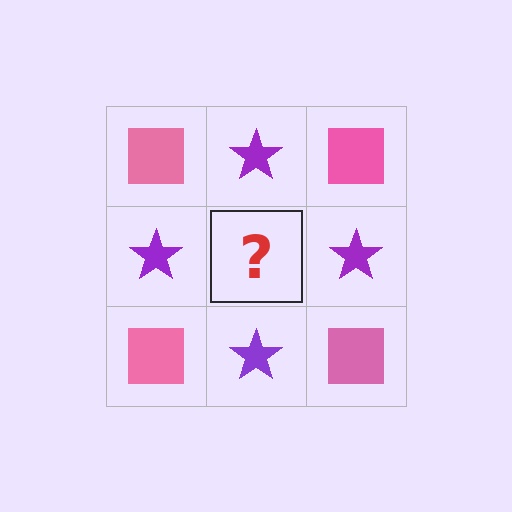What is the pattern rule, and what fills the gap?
The rule is that it alternates pink square and purple star in a checkerboard pattern. The gap should be filled with a pink square.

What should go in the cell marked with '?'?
The missing cell should contain a pink square.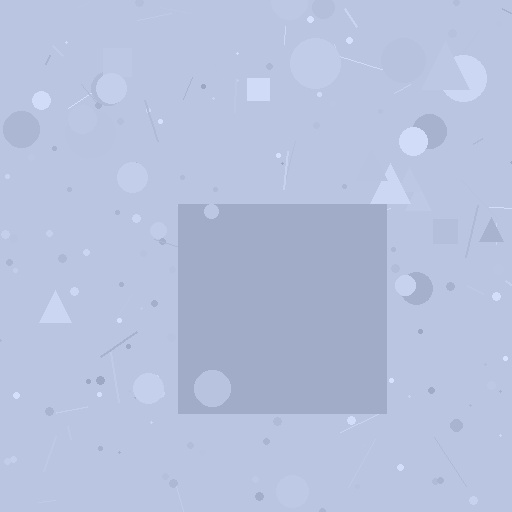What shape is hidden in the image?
A square is hidden in the image.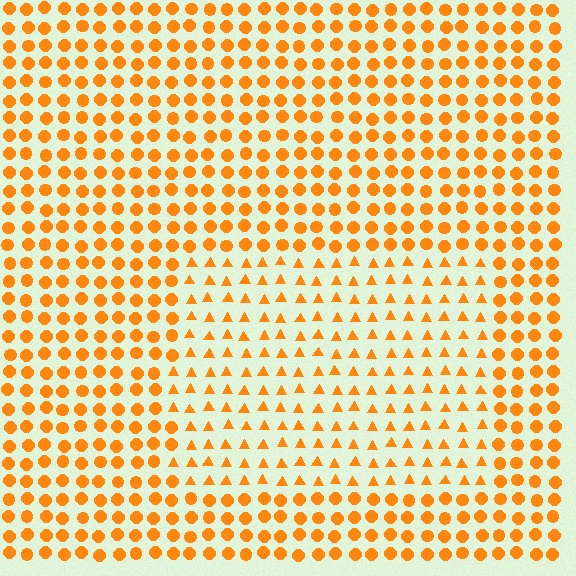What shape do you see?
I see a rectangle.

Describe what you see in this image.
The image is filled with small orange elements arranged in a uniform grid. A rectangle-shaped region contains triangles, while the surrounding area contains circles. The boundary is defined purely by the change in element shape.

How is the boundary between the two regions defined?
The boundary is defined by a change in element shape: triangles inside vs. circles outside. All elements share the same color and spacing.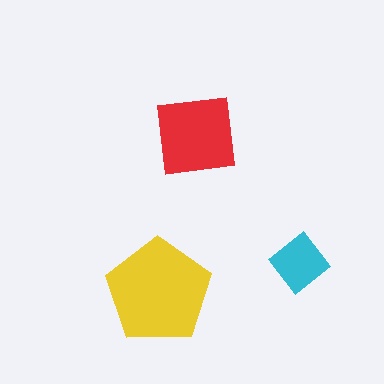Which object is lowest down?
The yellow pentagon is bottommost.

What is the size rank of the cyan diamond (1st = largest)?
3rd.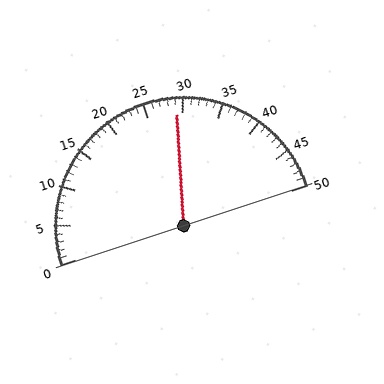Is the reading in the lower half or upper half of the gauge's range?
The reading is in the upper half of the range (0 to 50).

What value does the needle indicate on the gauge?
The needle indicates approximately 29.